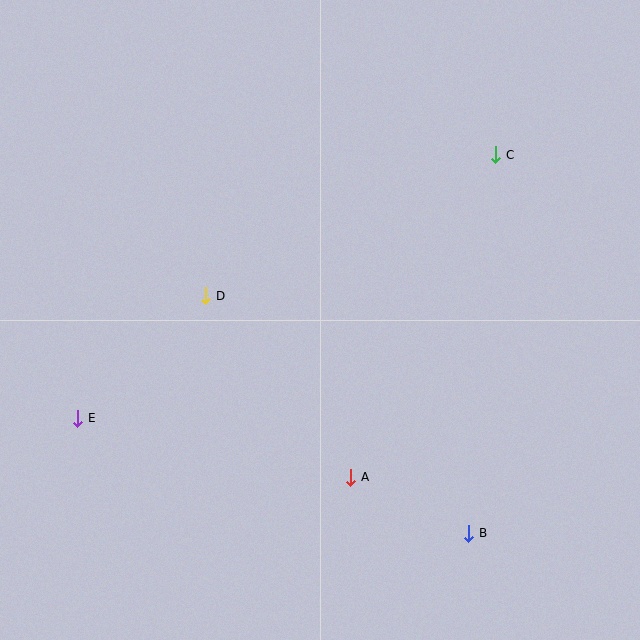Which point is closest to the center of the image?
Point D at (206, 296) is closest to the center.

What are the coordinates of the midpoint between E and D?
The midpoint between E and D is at (142, 357).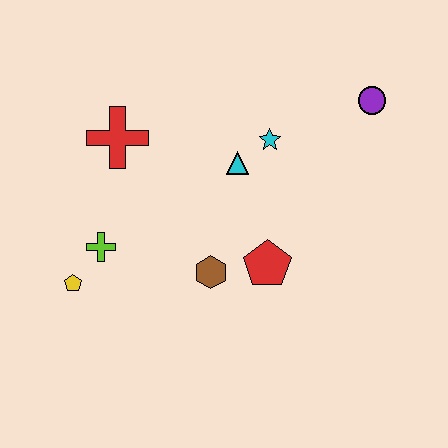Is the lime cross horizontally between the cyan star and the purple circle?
No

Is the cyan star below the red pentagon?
No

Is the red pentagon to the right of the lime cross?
Yes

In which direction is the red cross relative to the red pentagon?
The red cross is to the left of the red pentagon.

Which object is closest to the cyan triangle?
The cyan star is closest to the cyan triangle.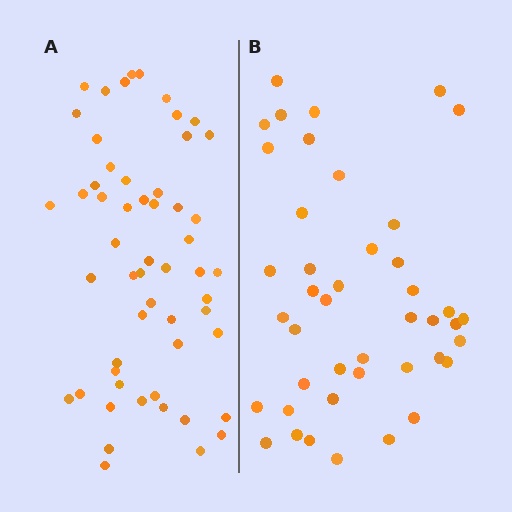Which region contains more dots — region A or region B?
Region A (the left region) has more dots.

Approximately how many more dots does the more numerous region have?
Region A has roughly 12 or so more dots than region B.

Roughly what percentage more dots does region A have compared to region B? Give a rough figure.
About 30% more.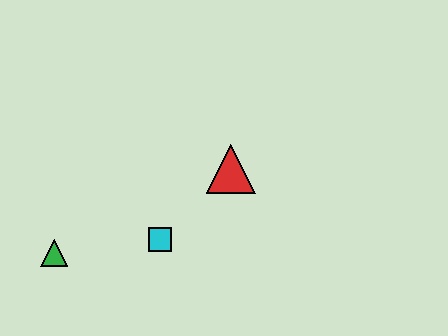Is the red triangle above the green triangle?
Yes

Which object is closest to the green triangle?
The cyan square is closest to the green triangle.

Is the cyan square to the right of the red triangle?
No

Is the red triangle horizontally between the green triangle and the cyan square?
No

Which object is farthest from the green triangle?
The red triangle is farthest from the green triangle.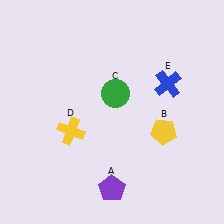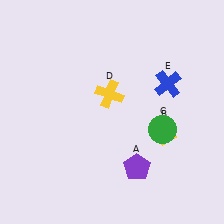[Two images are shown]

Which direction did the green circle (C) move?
The green circle (C) moved right.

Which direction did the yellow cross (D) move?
The yellow cross (D) moved right.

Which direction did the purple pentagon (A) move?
The purple pentagon (A) moved right.